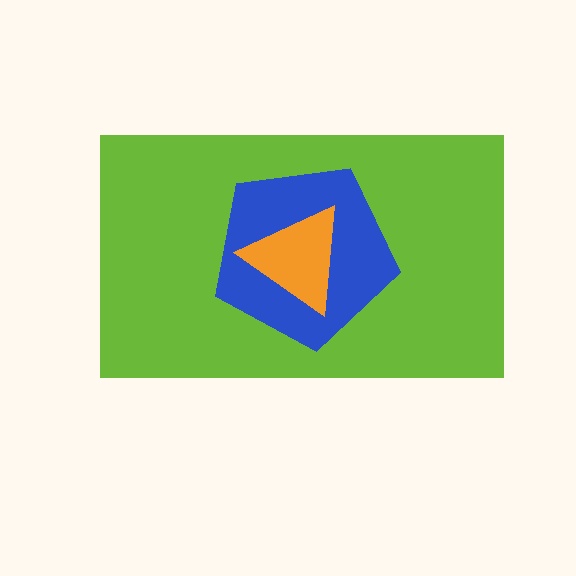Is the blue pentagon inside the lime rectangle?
Yes.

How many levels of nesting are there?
3.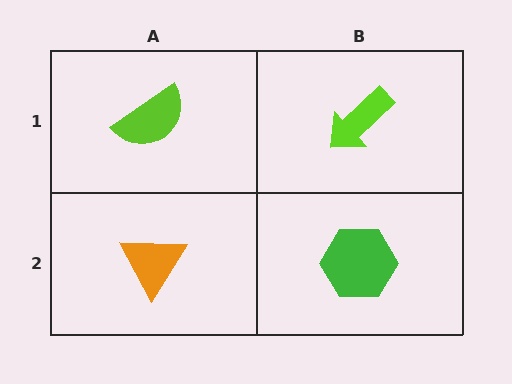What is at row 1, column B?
A lime arrow.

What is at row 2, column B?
A green hexagon.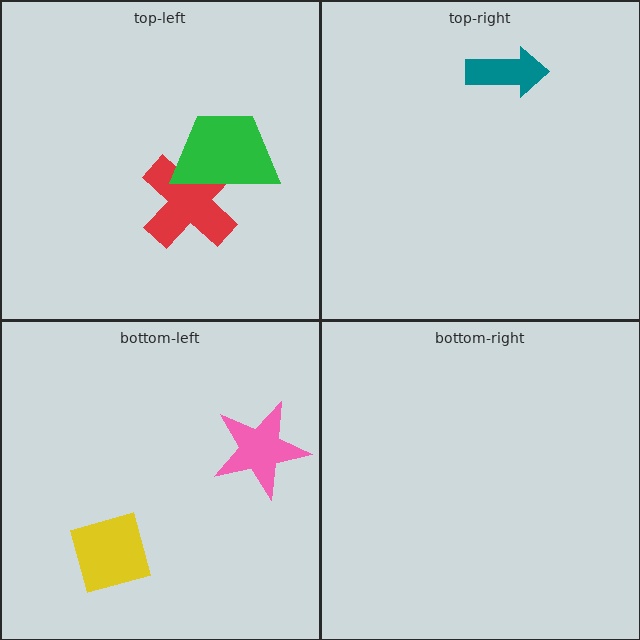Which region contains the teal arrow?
The top-right region.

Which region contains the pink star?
The bottom-left region.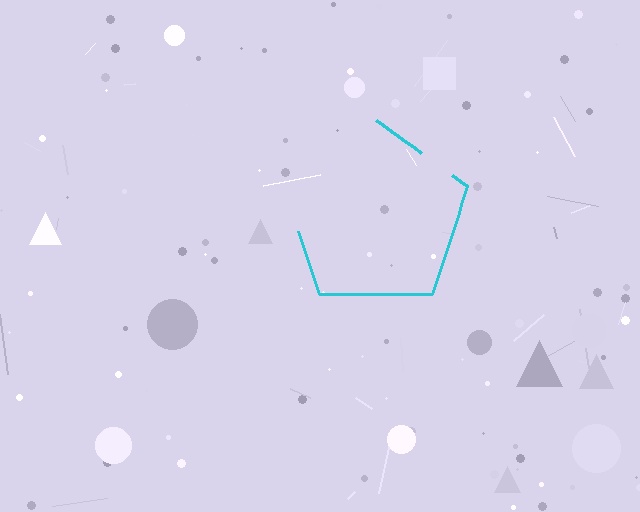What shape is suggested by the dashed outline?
The dashed outline suggests a pentagon.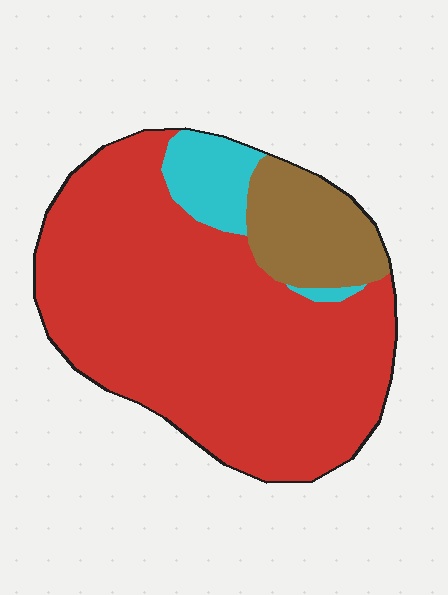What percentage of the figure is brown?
Brown takes up less than a sixth of the figure.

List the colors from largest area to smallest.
From largest to smallest: red, brown, cyan.